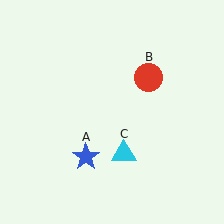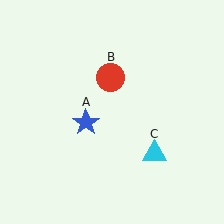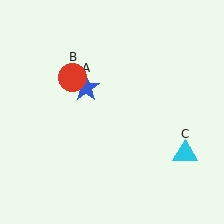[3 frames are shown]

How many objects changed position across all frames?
3 objects changed position: blue star (object A), red circle (object B), cyan triangle (object C).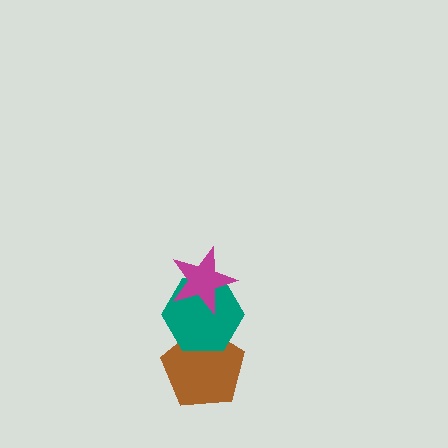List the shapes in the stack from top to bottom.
From top to bottom: the magenta star, the teal hexagon, the brown pentagon.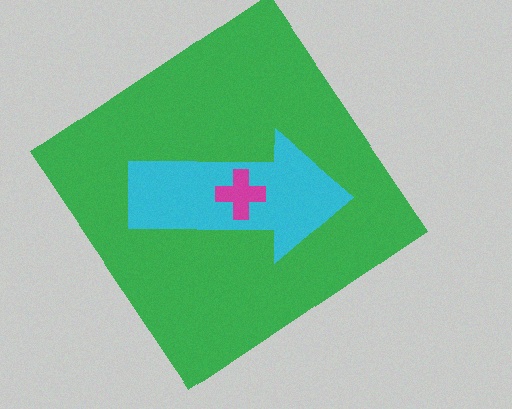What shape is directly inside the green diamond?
The cyan arrow.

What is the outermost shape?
The green diamond.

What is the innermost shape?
The magenta cross.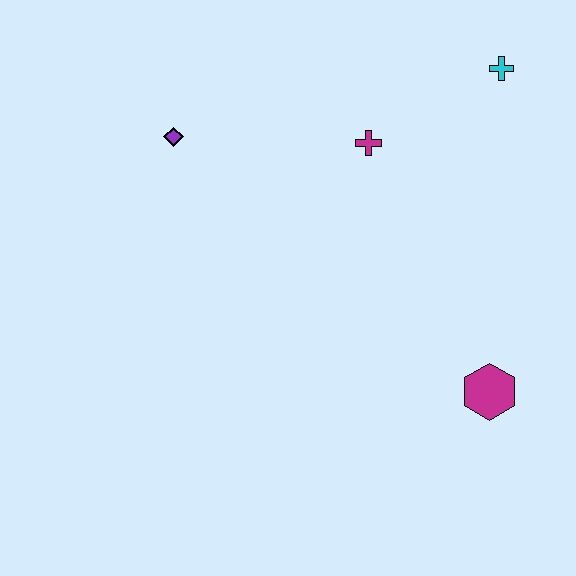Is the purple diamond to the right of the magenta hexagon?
No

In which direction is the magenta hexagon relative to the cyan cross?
The magenta hexagon is below the cyan cross.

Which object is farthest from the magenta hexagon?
The purple diamond is farthest from the magenta hexagon.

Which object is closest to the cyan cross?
The magenta cross is closest to the cyan cross.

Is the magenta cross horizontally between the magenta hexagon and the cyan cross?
No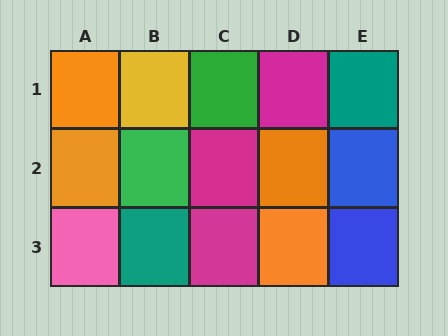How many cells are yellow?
1 cell is yellow.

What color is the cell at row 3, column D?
Orange.